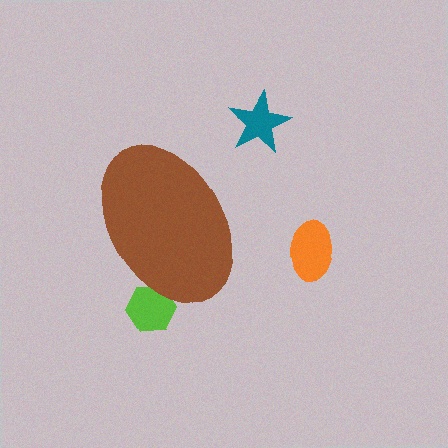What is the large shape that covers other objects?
A brown ellipse.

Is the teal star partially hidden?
No, the teal star is fully visible.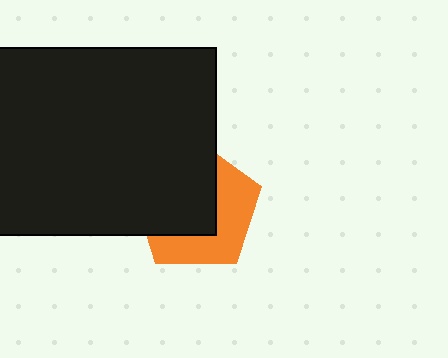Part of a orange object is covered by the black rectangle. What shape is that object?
It is a pentagon.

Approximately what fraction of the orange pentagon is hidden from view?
Roughly 55% of the orange pentagon is hidden behind the black rectangle.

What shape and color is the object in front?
The object in front is a black rectangle.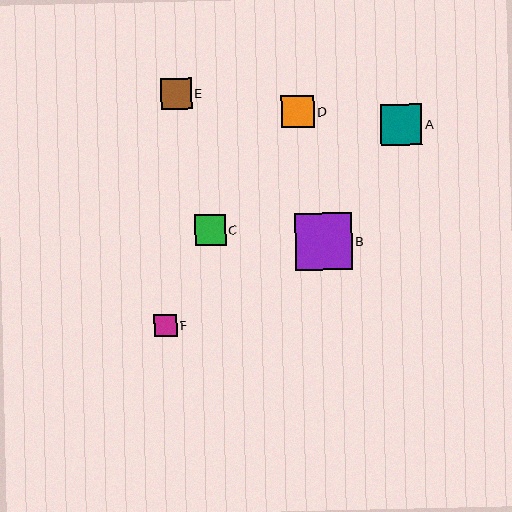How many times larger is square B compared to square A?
Square B is approximately 1.4 times the size of square A.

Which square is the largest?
Square B is the largest with a size of approximately 57 pixels.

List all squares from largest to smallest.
From largest to smallest: B, A, D, E, C, F.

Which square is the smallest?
Square F is the smallest with a size of approximately 22 pixels.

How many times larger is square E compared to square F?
Square E is approximately 1.4 times the size of square F.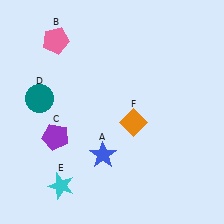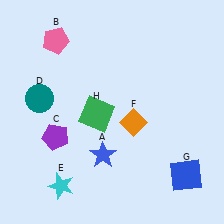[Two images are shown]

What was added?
A blue square (G), a green square (H) were added in Image 2.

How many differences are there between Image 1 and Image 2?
There are 2 differences between the two images.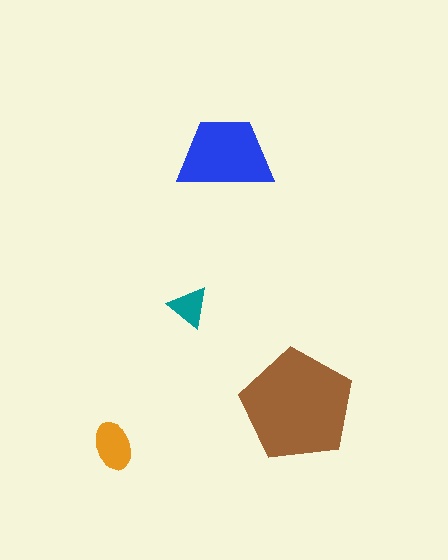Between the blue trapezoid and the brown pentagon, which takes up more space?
The brown pentagon.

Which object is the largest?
The brown pentagon.